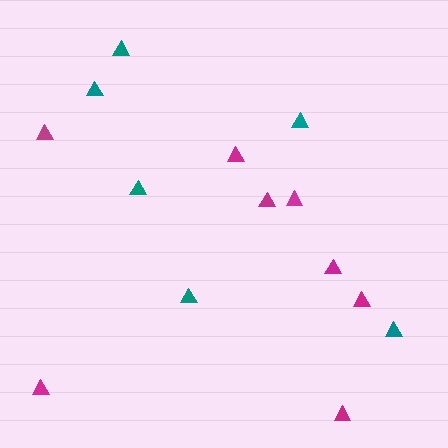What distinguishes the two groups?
There are 2 groups: one group of teal triangles (6) and one group of magenta triangles (8).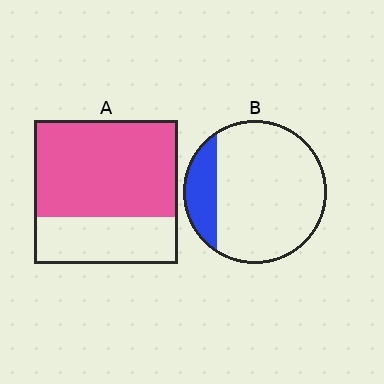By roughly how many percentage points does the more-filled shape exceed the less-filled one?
By roughly 50 percentage points (A over B).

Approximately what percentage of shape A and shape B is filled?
A is approximately 65% and B is approximately 20%.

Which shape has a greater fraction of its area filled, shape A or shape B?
Shape A.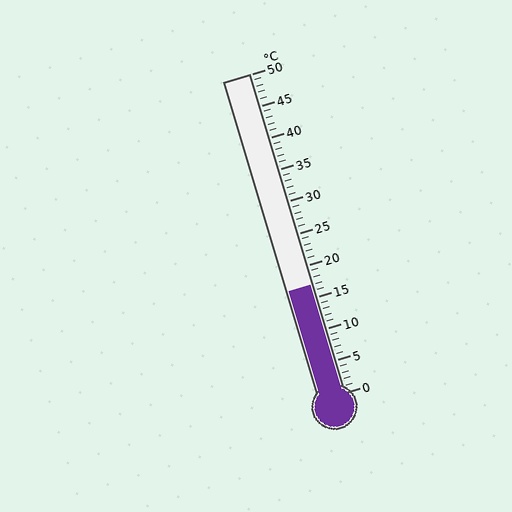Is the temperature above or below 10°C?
The temperature is above 10°C.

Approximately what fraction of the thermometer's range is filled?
The thermometer is filled to approximately 35% of its range.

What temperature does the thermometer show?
The thermometer shows approximately 17°C.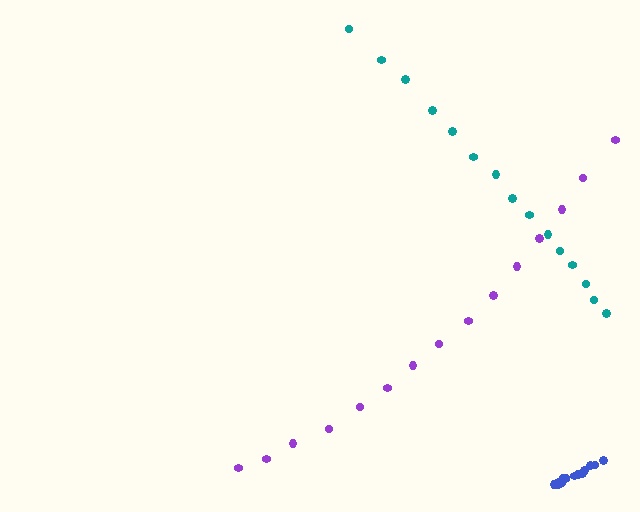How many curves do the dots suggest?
There are 3 distinct paths.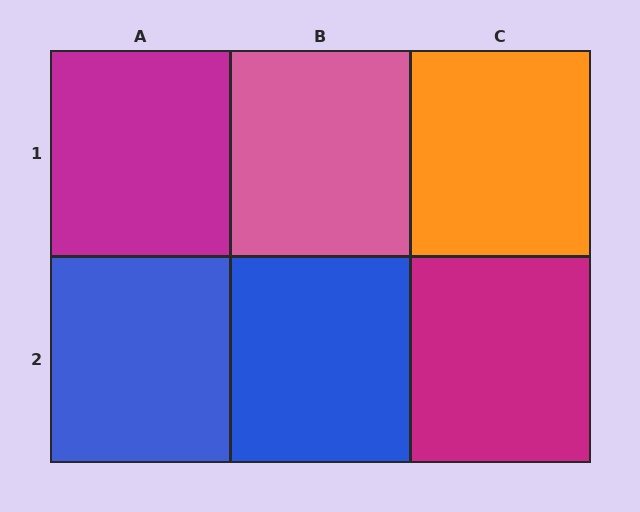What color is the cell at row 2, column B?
Blue.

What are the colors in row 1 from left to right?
Magenta, pink, orange.